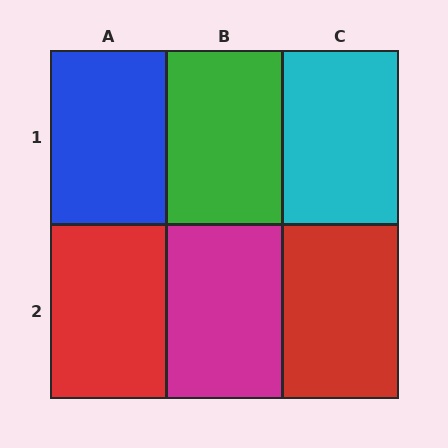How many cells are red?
2 cells are red.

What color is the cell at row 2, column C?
Red.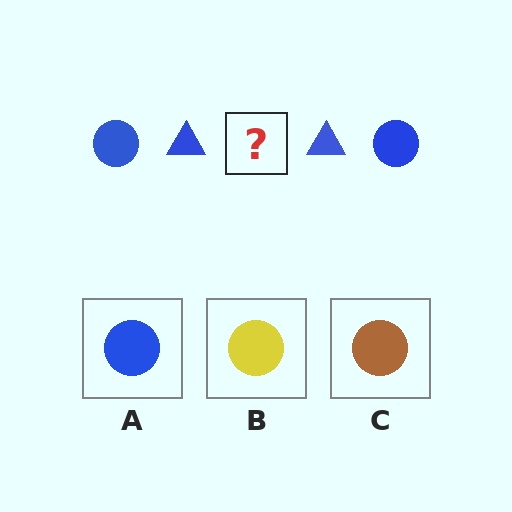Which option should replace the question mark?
Option A.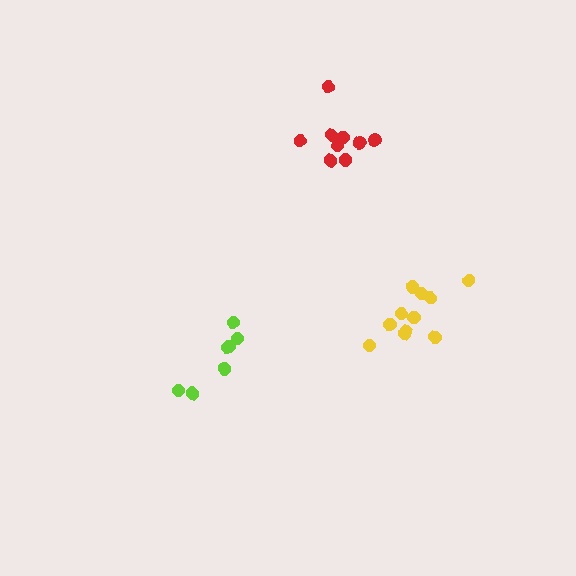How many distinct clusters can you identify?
There are 3 distinct clusters.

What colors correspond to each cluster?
The clusters are colored: yellow, lime, red.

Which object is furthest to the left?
The lime cluster is leftmost.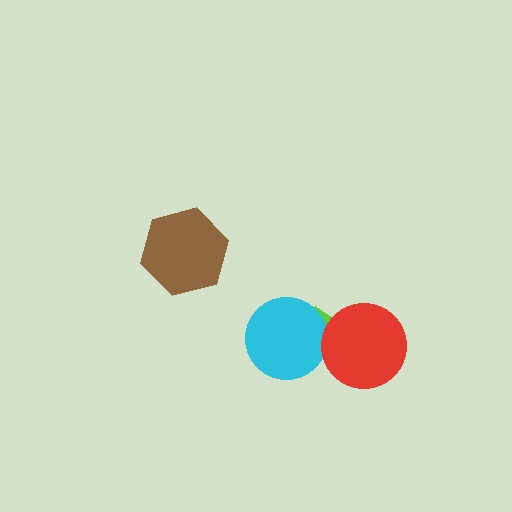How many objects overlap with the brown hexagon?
0 objects overlap with the brown hexagon.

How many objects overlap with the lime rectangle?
2 objects overlap with the lime rectangle.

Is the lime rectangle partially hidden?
Yes, it is partially covered by another shape.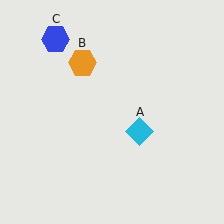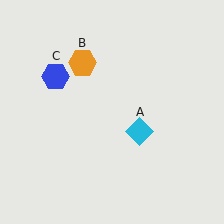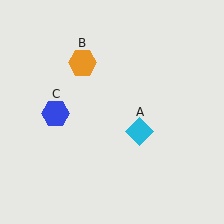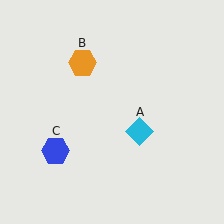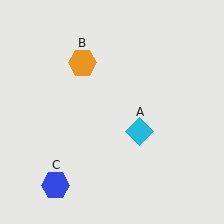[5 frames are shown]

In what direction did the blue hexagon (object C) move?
The blue hexagon (object C) moved down.